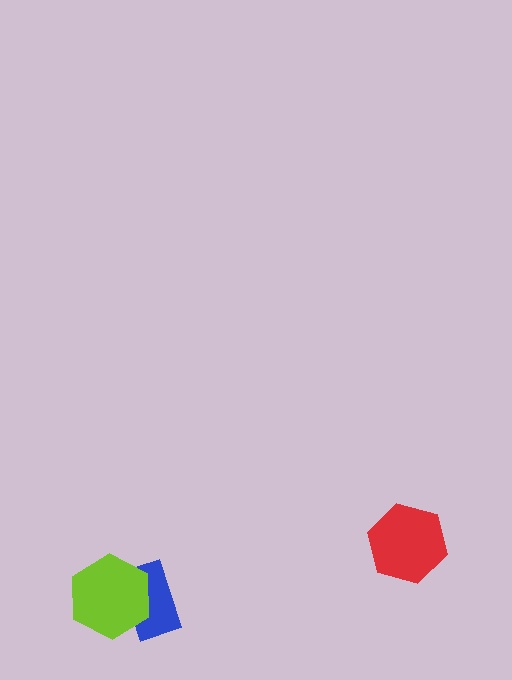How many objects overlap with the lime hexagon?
1 object overlaps with the lime hexagon.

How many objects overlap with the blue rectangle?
1 object overlaps with the blue rectangle.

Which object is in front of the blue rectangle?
The lime hexagon is in front of the blue rectangle.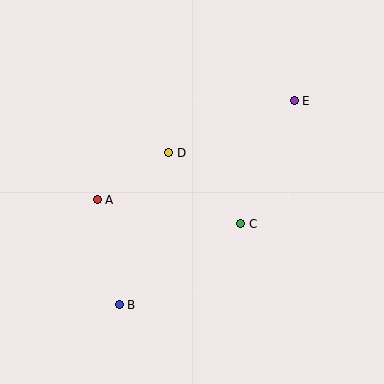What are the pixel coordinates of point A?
Point A is at (97, 200).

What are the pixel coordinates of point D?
Point D is at (169, 153).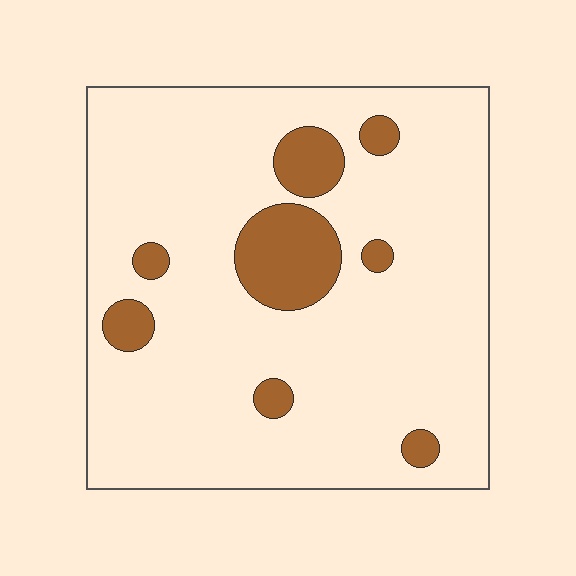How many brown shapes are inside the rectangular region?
8.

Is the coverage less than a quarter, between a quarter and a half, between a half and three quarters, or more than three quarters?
Less than a quarter.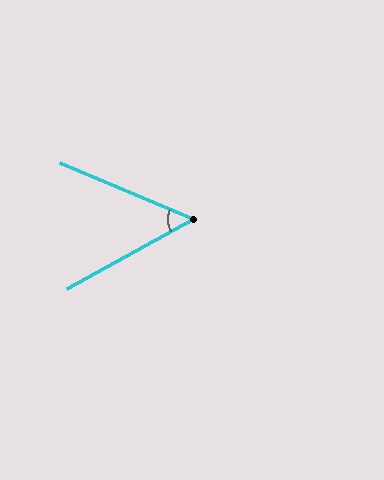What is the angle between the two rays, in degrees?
Approximately 51 degrees.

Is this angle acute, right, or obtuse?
It is acute.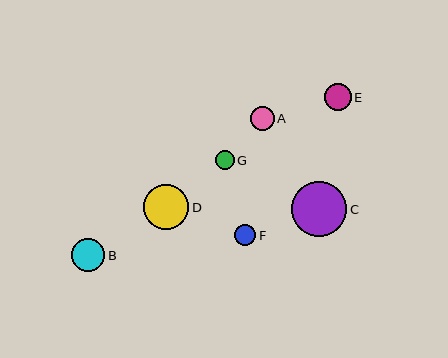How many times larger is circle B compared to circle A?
Circle B is approximately 1.4 times the size of circle A.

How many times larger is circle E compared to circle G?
Circle E is approximately 1.4 times the size of circle G.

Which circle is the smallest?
Circle G is the smallest with a size of approximately 19 pixels.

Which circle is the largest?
Circle C is the largest with a size of approximately 56 pixels.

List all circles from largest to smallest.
From largest to smallest: C, D, B, E, A, F, G.